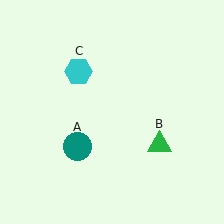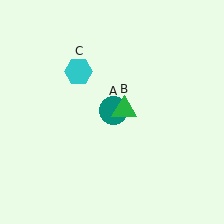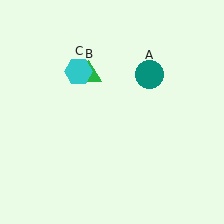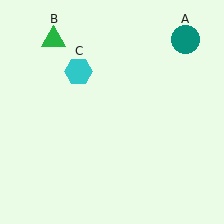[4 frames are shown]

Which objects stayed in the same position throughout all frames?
Cyan hexagon (object C) remained stationary.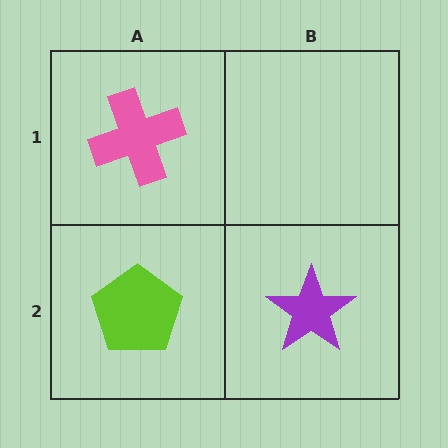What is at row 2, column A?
A lime pentagon.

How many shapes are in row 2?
2 shapes.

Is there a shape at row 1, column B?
No, that cell is empty.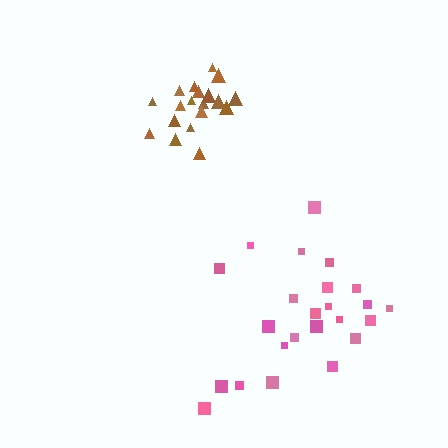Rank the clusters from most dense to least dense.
brown, pink.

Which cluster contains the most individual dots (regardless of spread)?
Pink (24).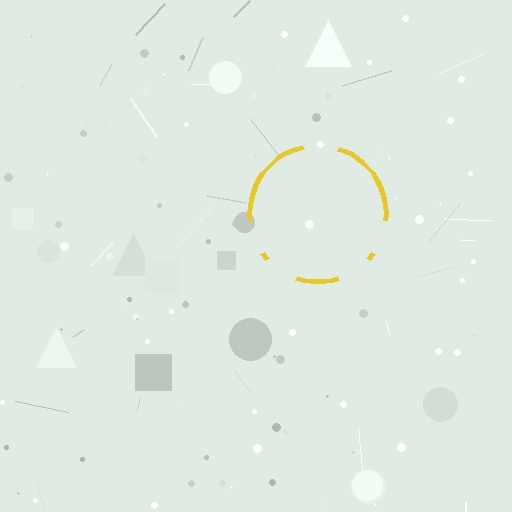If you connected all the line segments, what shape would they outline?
They would outline a circle.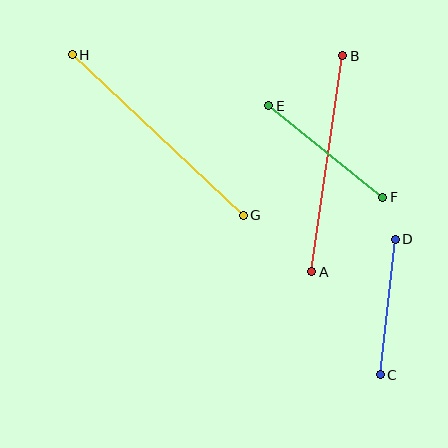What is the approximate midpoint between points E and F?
The midpoint is at approximately (326, 152) pixels.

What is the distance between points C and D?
The distance is approximately 136 pixels.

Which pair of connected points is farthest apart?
Points G and H are farthest apart.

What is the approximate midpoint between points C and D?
The midpoint is at approximately (388, 307) pixels.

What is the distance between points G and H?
The distance is approximately 234 pixels.